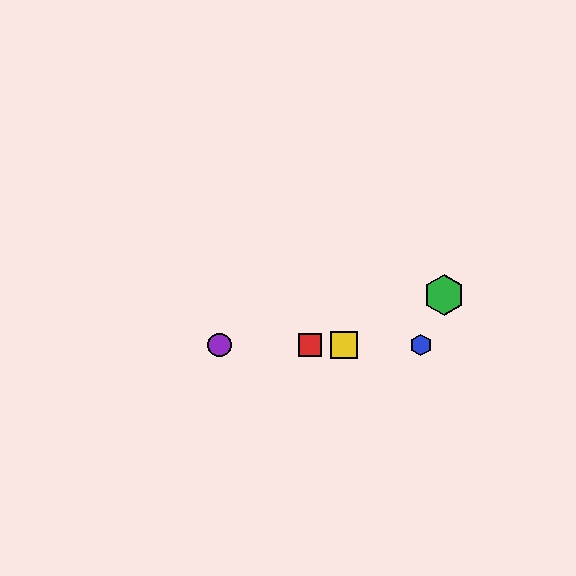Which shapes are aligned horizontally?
The red square, the blue hexagon, the yellow square, the purple circle are aligned horizontally.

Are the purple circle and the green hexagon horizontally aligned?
No, the purple circle is at y≈345 and the green hexagon is at y≈295.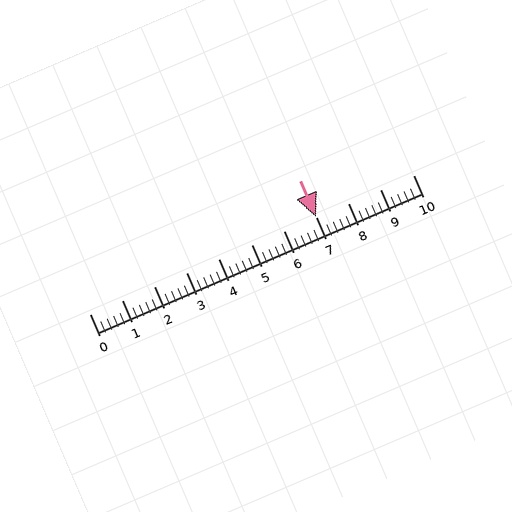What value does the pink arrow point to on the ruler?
The pink arrow points to approximately 7.0.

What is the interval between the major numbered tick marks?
The major tick marks are spaced 1 units apart.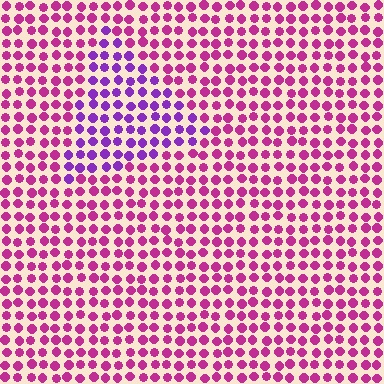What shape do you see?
I see a triangle.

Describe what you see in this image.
The image is filled with small magenta elements in a uniform arrangement. A triangle-shaped region is visible where the elements are tinted to a slightly different hue, forming a subtle color boundary.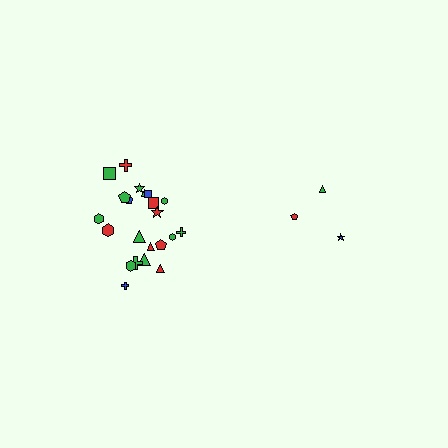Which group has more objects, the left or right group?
The left group.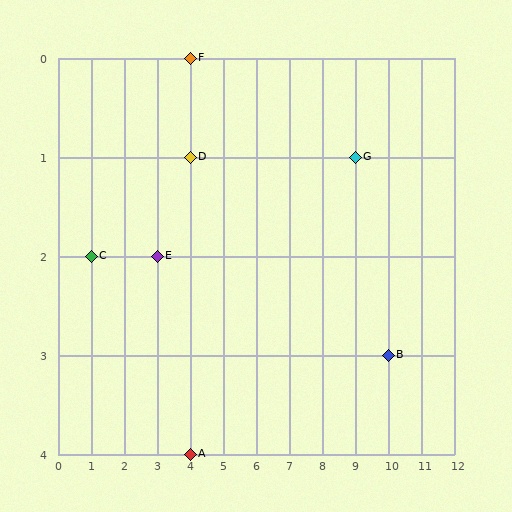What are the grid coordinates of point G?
Point G is at grid coordinates (9, 1).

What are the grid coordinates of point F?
Point F is at grid coordinates (4, 0).